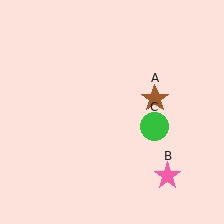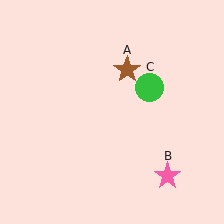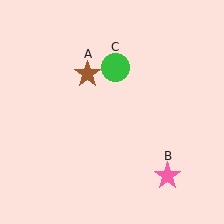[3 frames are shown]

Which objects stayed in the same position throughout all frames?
Pink star (object B) remained stationary.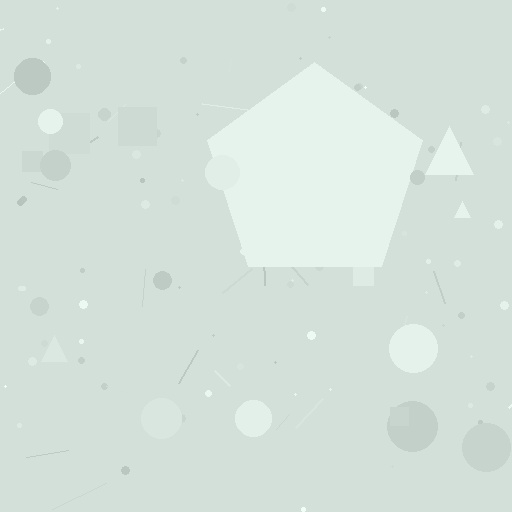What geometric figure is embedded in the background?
A pentagon is embedded in the background.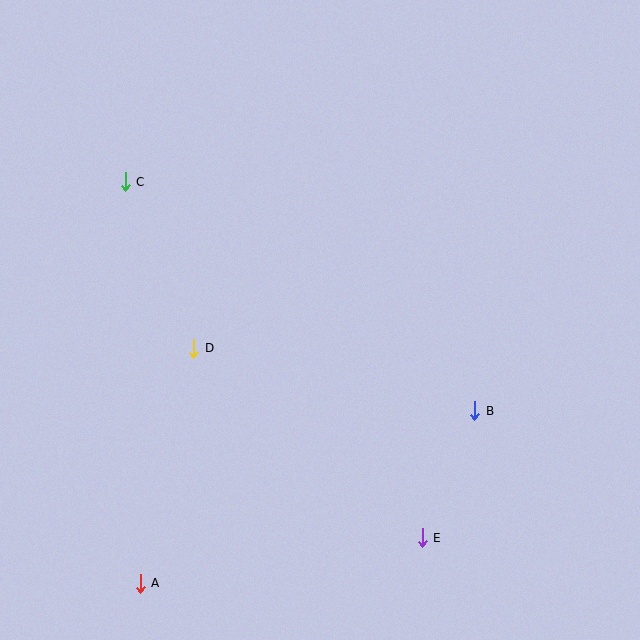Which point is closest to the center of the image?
Point D at (194, 348) is closest to the center.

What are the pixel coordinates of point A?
Point A is at (140, 583).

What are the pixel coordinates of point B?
Point B is at (475, 411).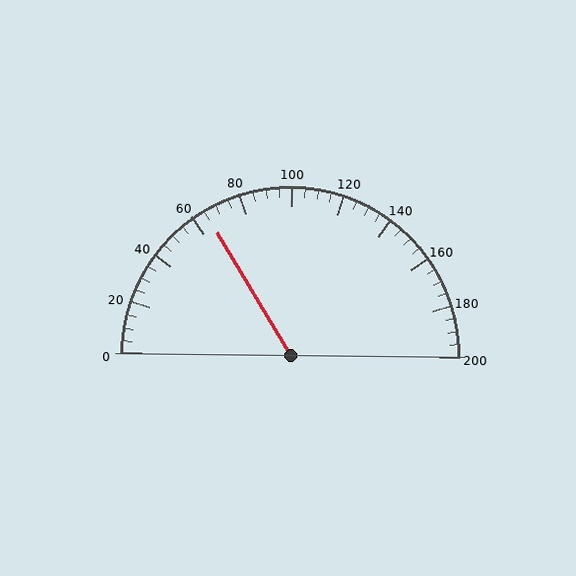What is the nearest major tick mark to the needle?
The nearest major tick mark is 60.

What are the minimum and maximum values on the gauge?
The gauge ranges from 0 to 200.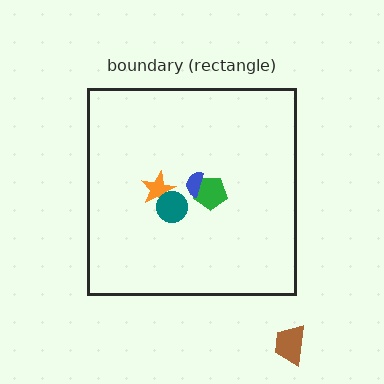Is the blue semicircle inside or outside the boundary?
Inside.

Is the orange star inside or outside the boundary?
Inside.